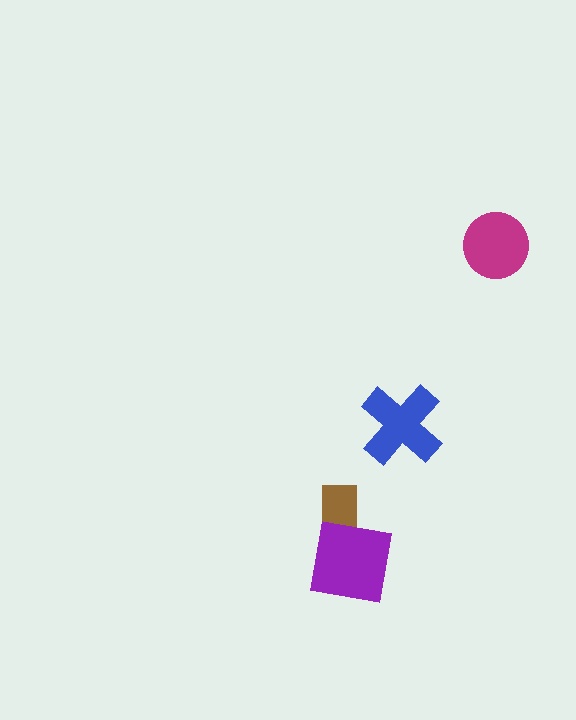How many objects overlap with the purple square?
1 object overlaps with the purple square.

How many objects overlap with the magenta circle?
0 objects overlap with the magenta circle.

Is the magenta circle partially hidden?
No, no other shape covers it.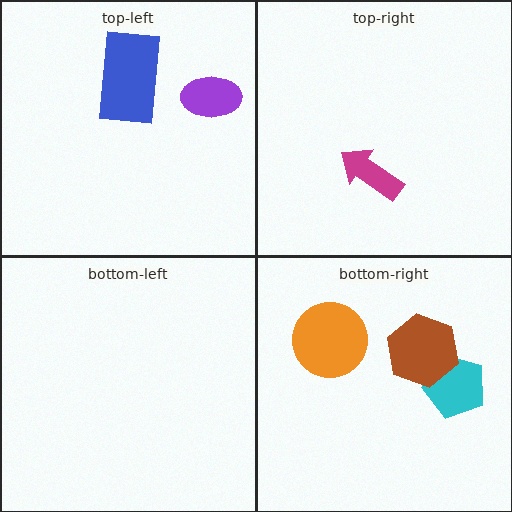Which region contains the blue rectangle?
The top-left region.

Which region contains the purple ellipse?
The top-left region.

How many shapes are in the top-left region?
2.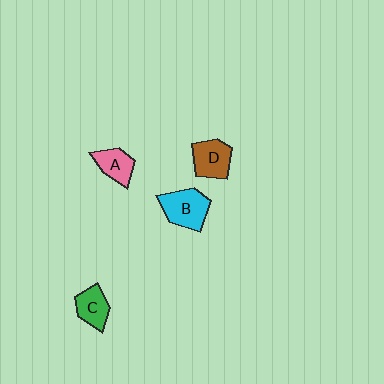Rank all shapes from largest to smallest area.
From largest to smallest: B (cyan), D (brown), C (green), A (pink).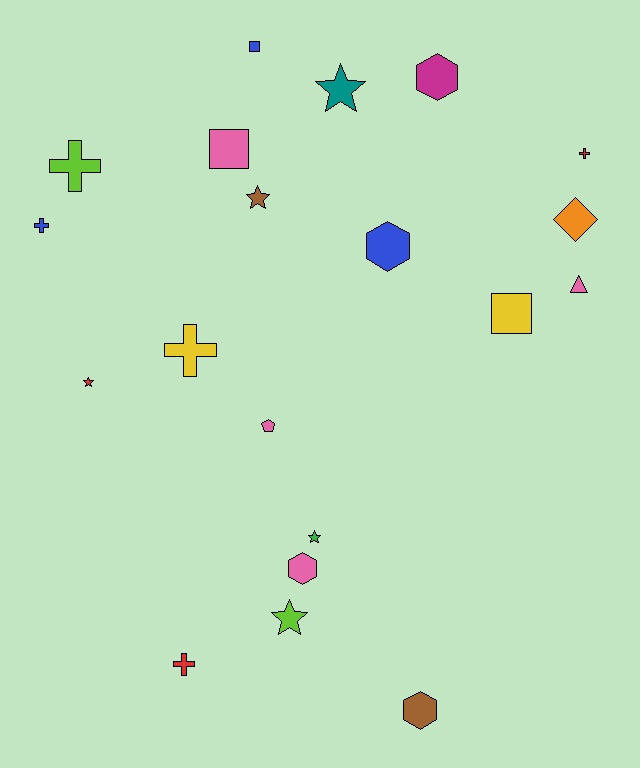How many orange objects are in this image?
There is 1 orange object.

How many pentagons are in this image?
There is 1 pentagon.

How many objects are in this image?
There are 20 objects.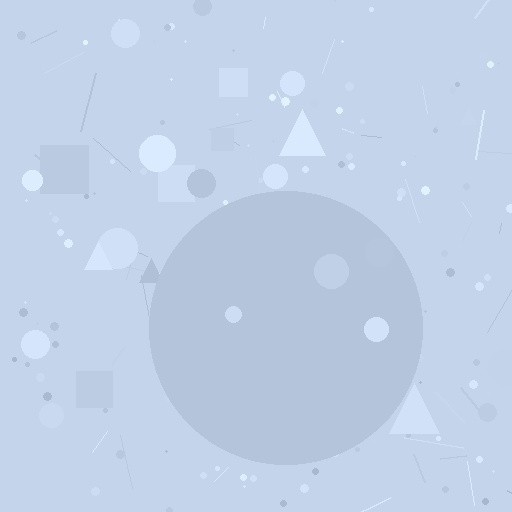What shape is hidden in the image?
A circle is hidden in the image.